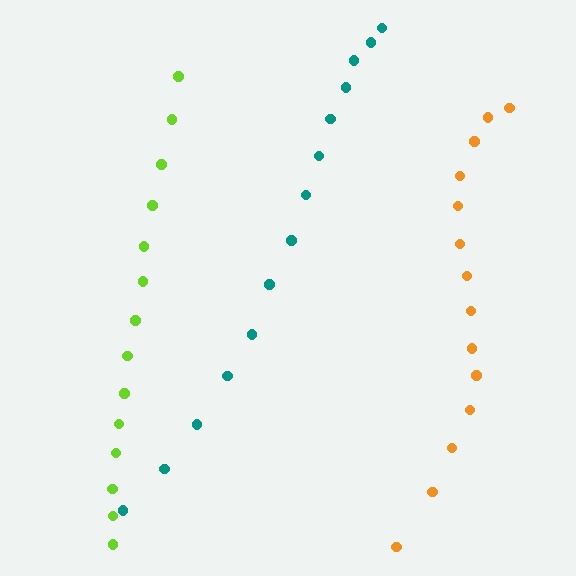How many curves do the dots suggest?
There are 3 distinct paths.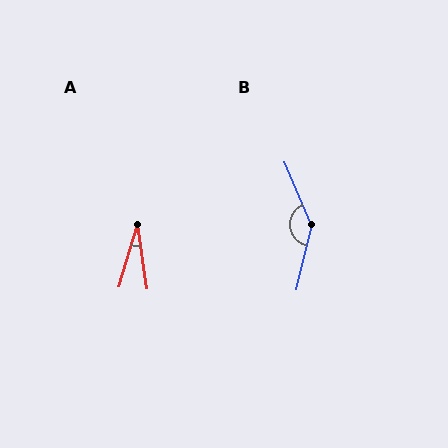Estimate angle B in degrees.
Approximately 144 degrees.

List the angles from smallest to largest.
A (24°), B (144°).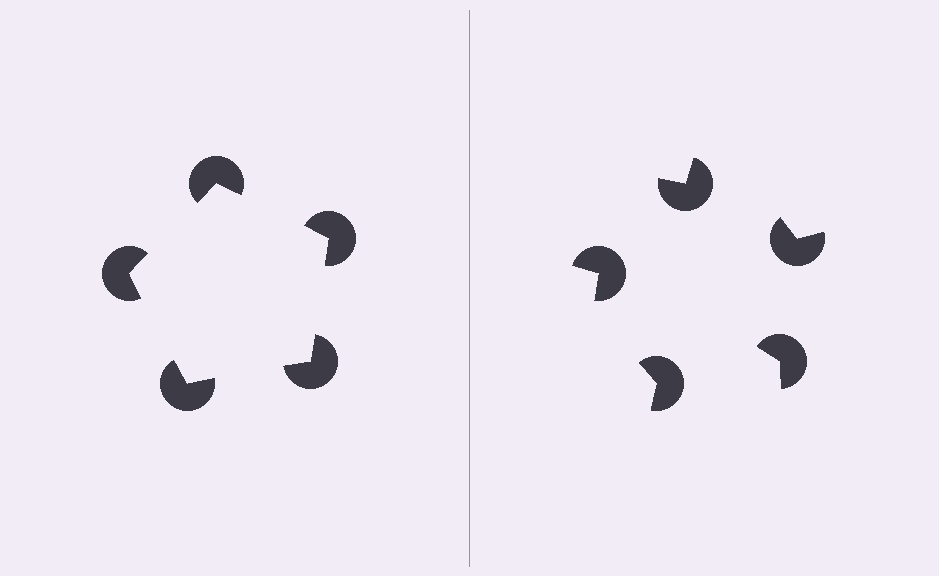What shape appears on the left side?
An illusory pentagon.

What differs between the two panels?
The pac-man discs are positioned identically on both sides; only the wedge orientations differ. On the left they align to a pentagon; on the right they are misaligned.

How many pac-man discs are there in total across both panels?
10 — 5 on each side.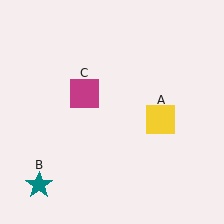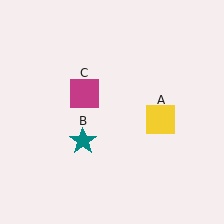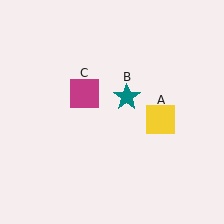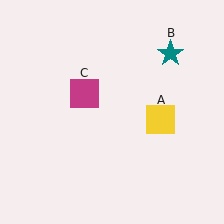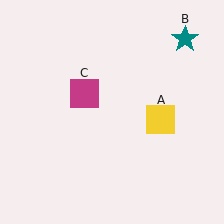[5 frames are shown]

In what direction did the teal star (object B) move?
The teal star (object B) moved up and to the right.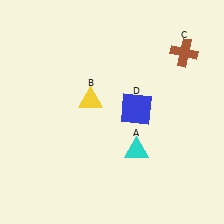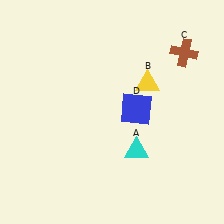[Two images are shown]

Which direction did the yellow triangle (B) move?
The yellow triangle (B) moved right.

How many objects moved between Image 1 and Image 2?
1 object moved between the two images.